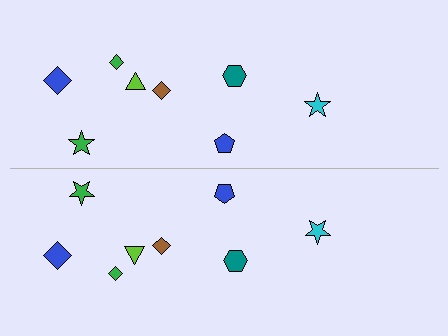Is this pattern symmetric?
Yes, this pattern has bilateral (reflection) symmetry.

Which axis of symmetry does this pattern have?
The pattern has a horizontal axis of symmetry running through the center of the image.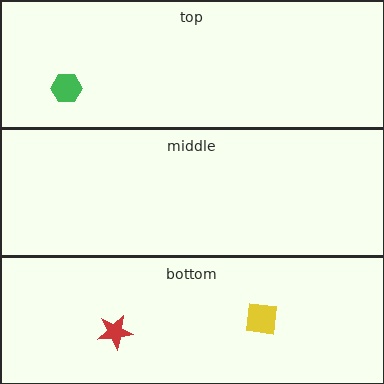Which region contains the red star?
The bottom region.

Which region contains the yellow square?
The bottom region.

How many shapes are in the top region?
1.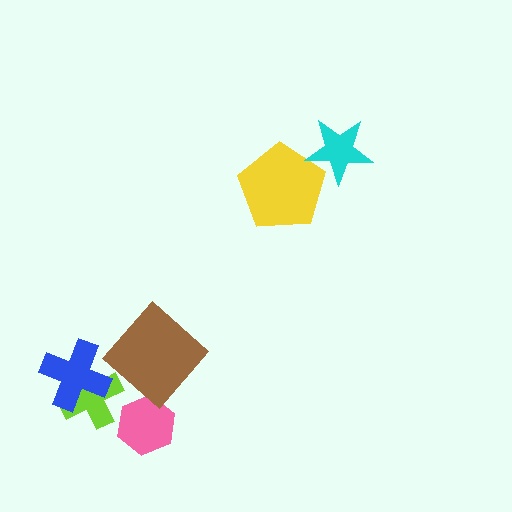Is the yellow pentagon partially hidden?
Yes, it is partially covered by another shape.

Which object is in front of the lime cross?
The blue cross is in front of the lime cross.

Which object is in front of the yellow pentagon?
The cyan star is in front of the yellow pentagon.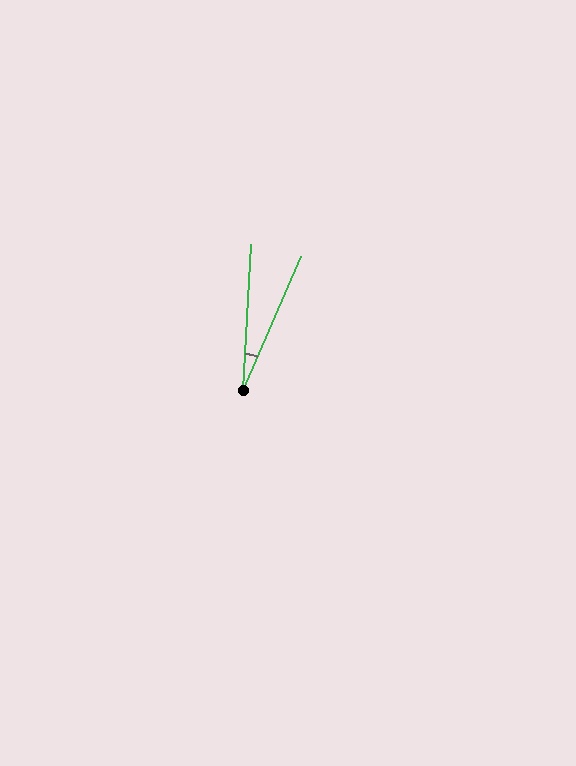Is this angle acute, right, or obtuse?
It is acute.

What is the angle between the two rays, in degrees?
Approximately 20 degrees.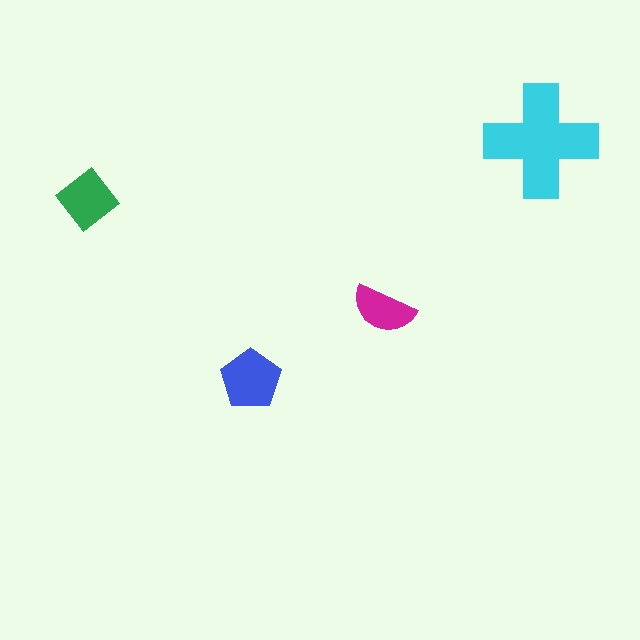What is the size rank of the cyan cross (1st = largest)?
1st.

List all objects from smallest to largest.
The magenta semicircle, the green diamond, the blue pentagon, the cyan cross.